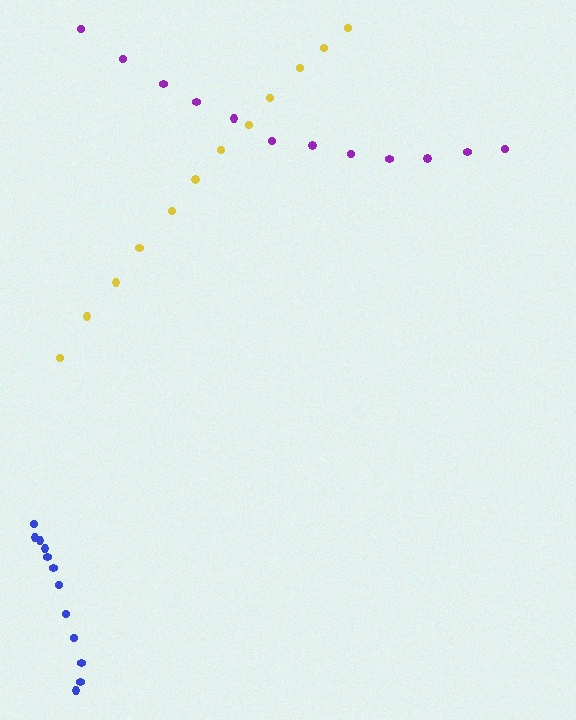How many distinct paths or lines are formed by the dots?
There are 3 distinct paths.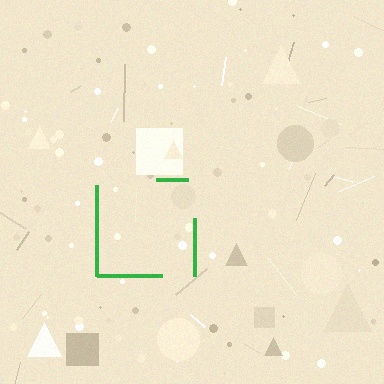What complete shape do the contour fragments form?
The contour fragments form a square.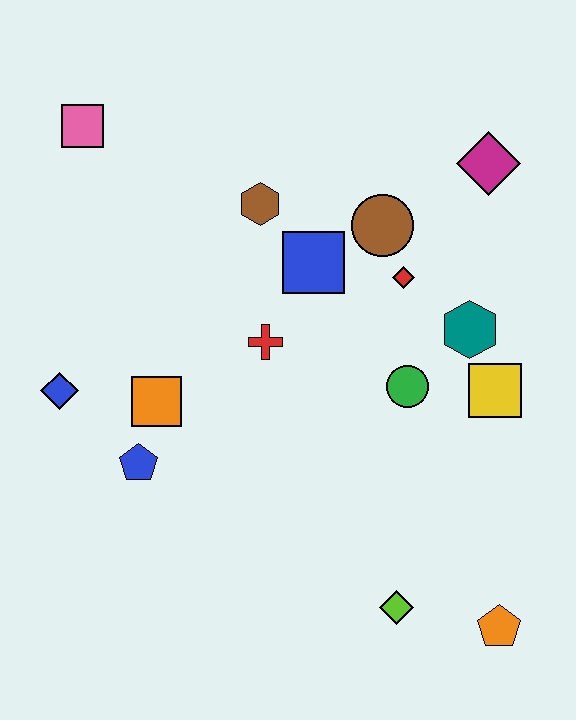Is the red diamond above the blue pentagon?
Yes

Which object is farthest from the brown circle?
The orange pentagon is farthest from the brown circle.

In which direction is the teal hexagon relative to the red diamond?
The teal hexagon is to the right of the red diamond.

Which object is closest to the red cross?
The blue square is closest to the red cross.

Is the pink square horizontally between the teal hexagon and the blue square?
No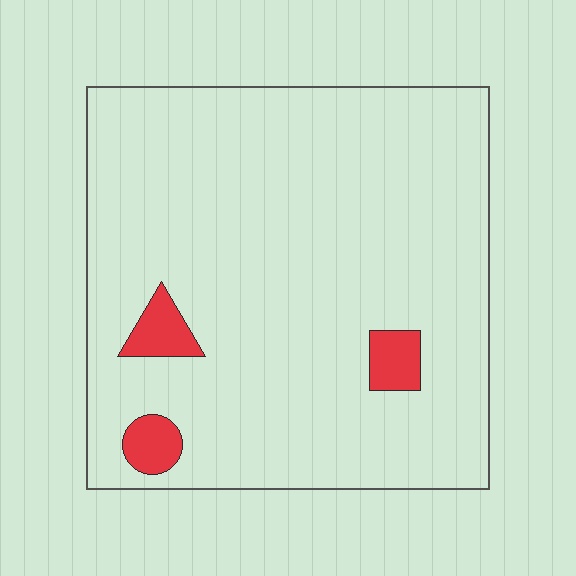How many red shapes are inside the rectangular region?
3.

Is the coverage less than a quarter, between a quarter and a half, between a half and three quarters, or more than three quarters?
Less than a quarter.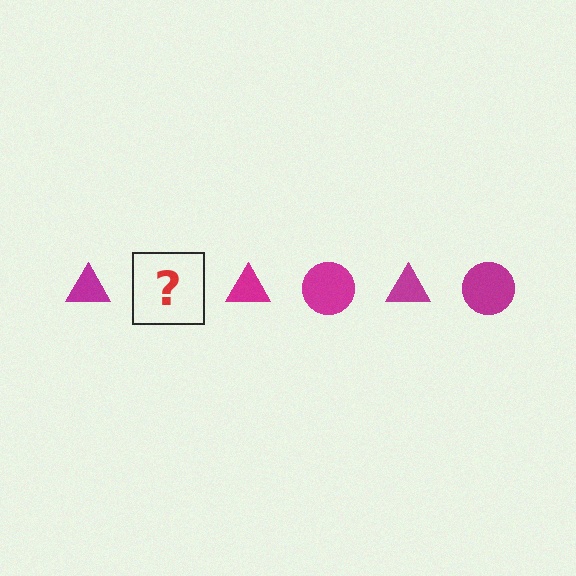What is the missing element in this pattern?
The missing element is a magenta circle.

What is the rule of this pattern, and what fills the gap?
The rule is that the pattern cycles through triangle, circle shapes in magenta. The gap should be filled with a magenta circle.